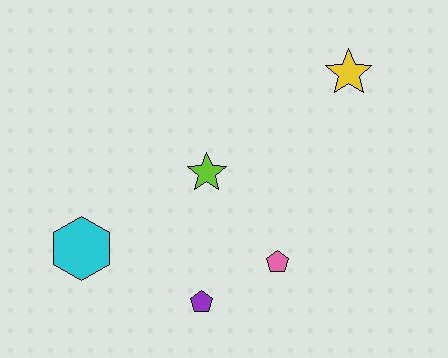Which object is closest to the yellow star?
The lime star is closest to the yellow star.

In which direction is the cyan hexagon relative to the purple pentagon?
The cyan hexagon is to the left of the purple pentagon.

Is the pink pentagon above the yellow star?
No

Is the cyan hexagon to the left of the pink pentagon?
Yes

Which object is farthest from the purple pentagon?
The yellow star is farthest from the purple pentagon.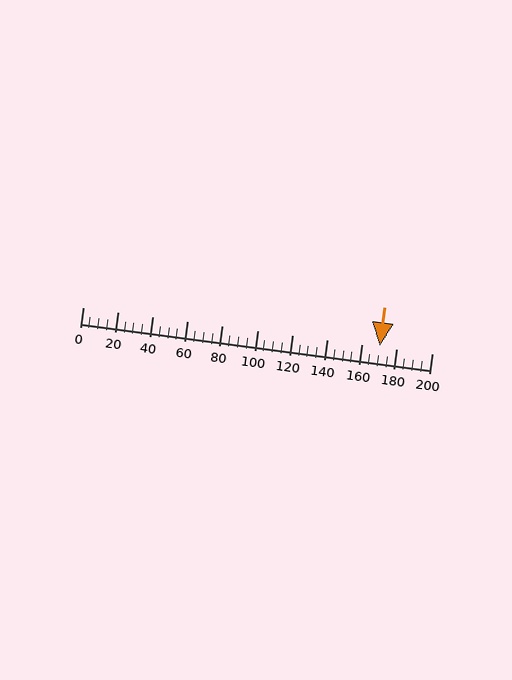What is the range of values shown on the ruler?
The ruler shows values from 0 to 200.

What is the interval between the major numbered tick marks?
The major tick marks are spaced 20 units apart.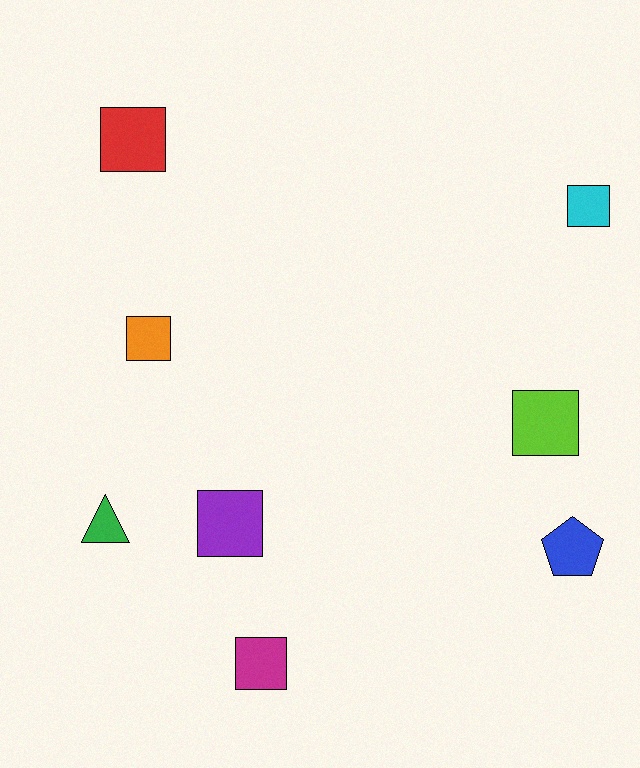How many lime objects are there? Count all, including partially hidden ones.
There is 1 lime object.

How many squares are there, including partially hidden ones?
There are 6 squares.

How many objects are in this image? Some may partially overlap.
There are 8 objects.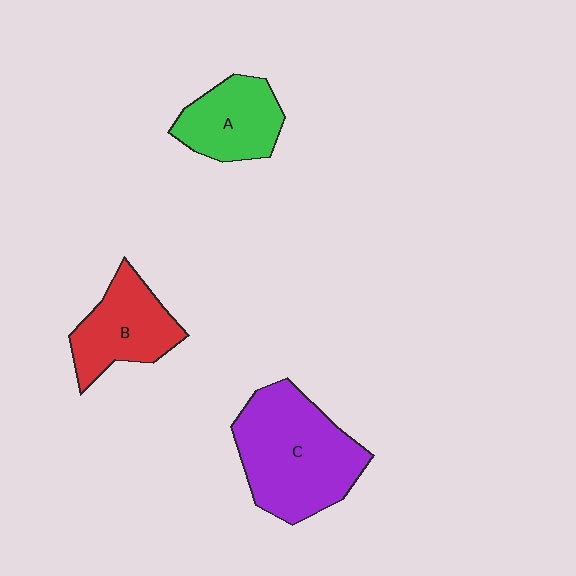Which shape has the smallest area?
Shape A (green).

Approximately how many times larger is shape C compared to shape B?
Approximately 1.6 times.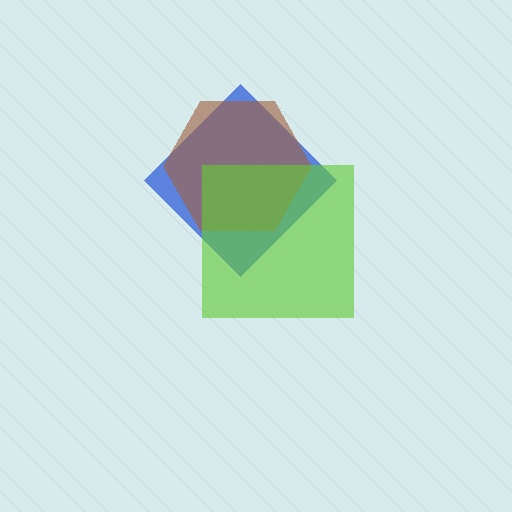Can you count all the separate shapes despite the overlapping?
Yes, there are 3 separate shapes.